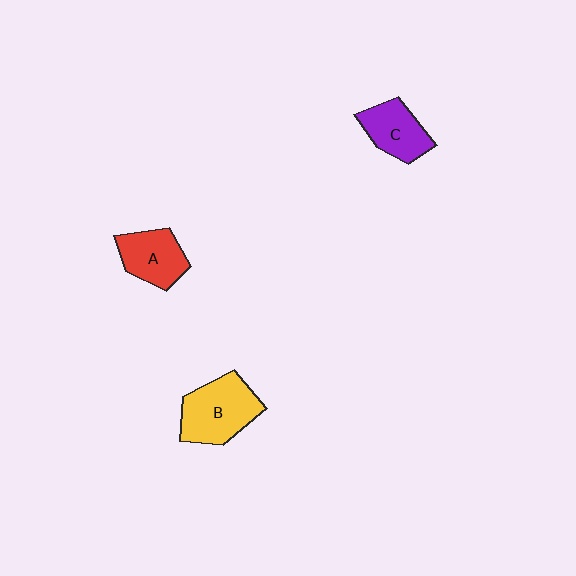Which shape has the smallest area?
Shape C (purple).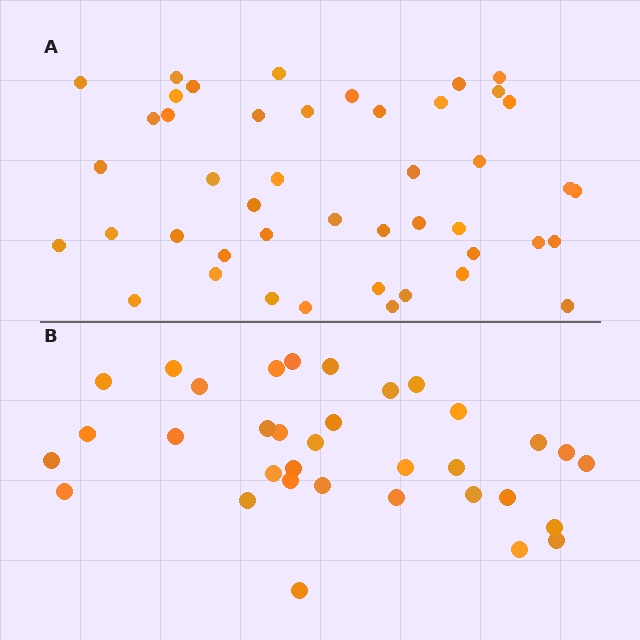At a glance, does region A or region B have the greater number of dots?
Region A (the top region) has more dots.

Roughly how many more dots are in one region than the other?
Region A has roughly 12 or so more dots than region B.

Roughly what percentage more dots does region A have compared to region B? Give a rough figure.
About 30% more.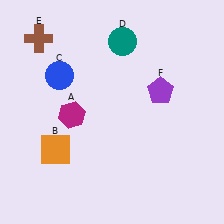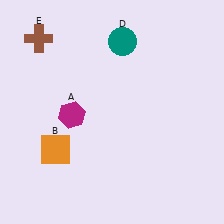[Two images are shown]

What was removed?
The purple pentagon (F), the blue circle (C) were removed in Image 2.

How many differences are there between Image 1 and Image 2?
There are 2 differences between the two images.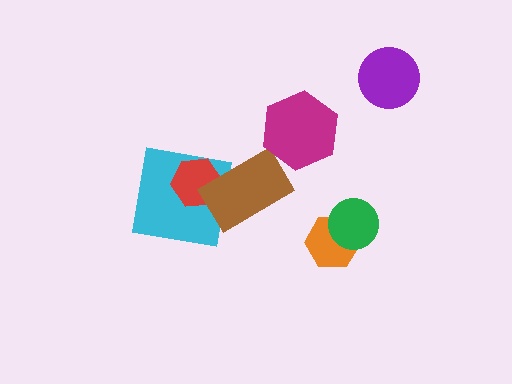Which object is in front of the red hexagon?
The brown rectangle is in front of the red hexagon.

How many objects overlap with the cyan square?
2 objects overlap with the cyan square.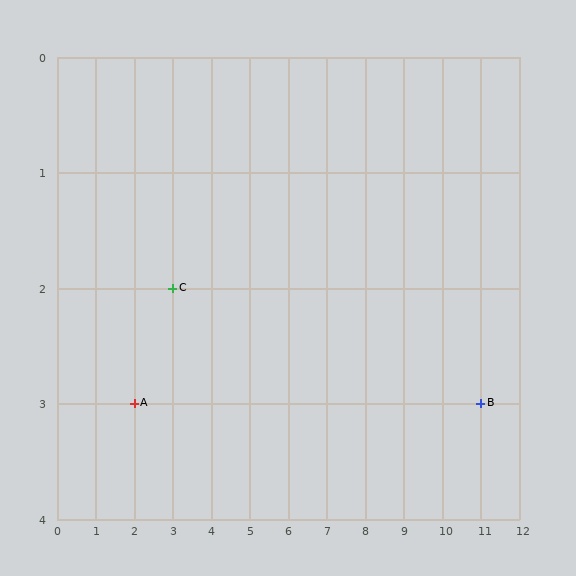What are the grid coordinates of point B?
Point B is at grid coordinates (11, 3).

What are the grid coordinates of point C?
Point C is at grid coordinates (3, 2).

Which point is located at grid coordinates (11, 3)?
Point B is at (11, 3).